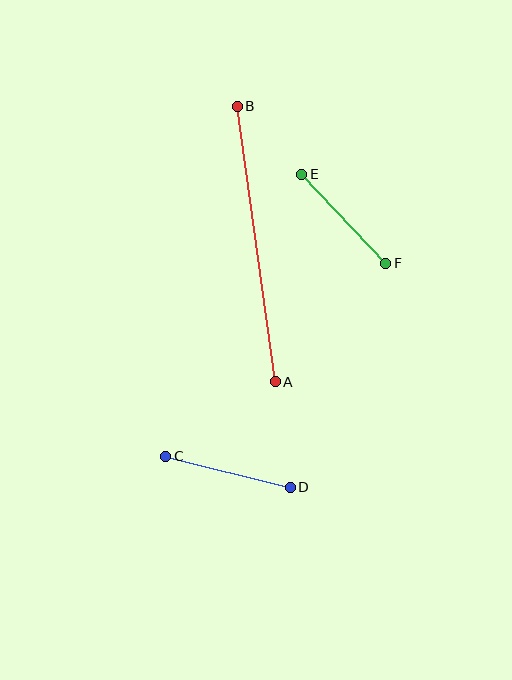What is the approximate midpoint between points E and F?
The midpoint is at approximately (344, 219) pixels.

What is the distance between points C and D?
The distance is approximately 128 pixels.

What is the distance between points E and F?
The distance is approximately 123 pixels.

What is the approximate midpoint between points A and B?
The midpoint is at approximately (256, 244) pixels.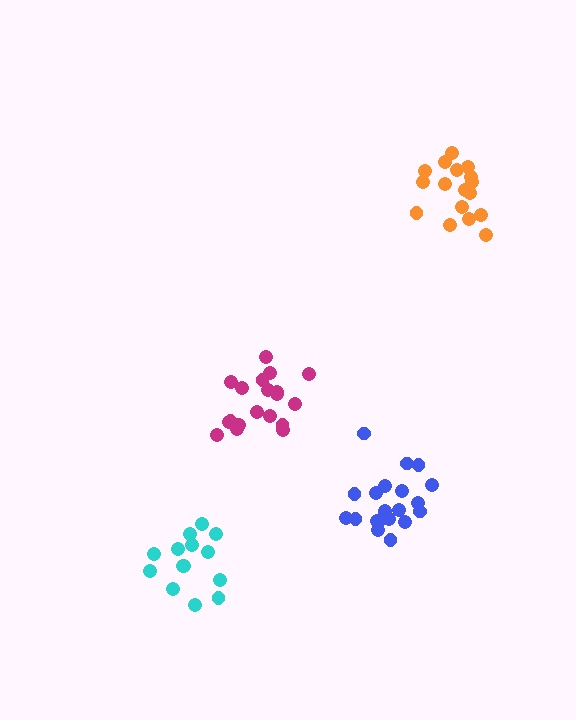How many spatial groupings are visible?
There are 4 spatial groupings.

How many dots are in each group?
Group 1: 19 dots, Group 2: 14 dots, Group 3: 20 dots, Group 4: 17 dots (70 total).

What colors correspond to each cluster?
The clusters are colored: magenta, cyan, blue, orange.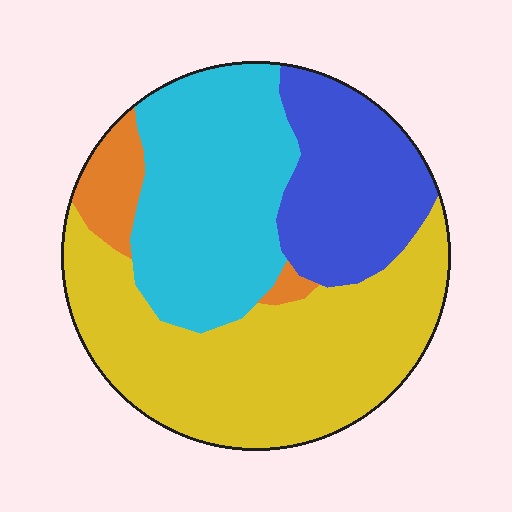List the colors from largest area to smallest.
From largest to smallest: yellow, cyan, blue, orange.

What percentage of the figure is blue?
Blue covers about 20% of the figure.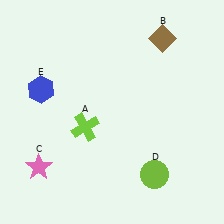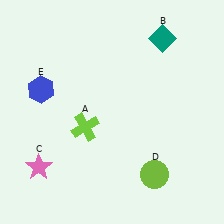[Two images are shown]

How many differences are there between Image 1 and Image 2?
There is 1 difference between the two images.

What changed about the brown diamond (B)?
In Image 1, B is brown. In Image 2, it changed to teal.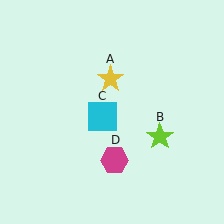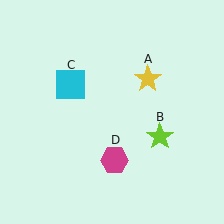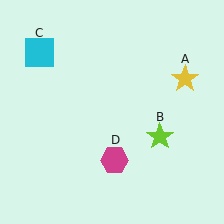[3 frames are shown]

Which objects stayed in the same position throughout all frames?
Lime star (object B) and magenta hexagon (object D) remained stationary.